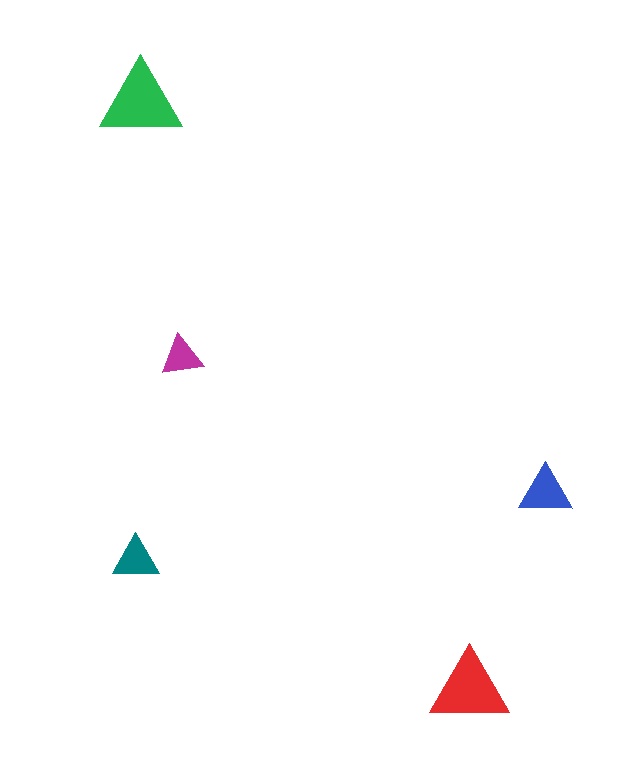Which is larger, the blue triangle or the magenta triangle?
The blue one.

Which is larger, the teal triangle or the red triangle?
The red one.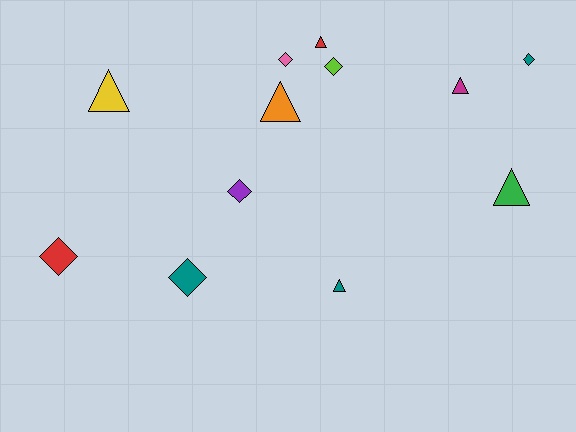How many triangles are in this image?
There are 6 triangles.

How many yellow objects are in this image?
There is 1 yellow object.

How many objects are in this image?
There are 12 objects.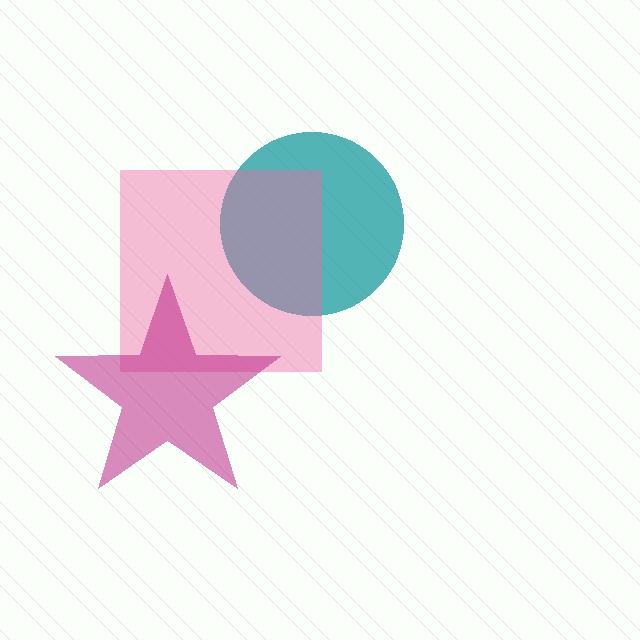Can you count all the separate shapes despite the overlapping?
Yes, there are 3 separate shapes.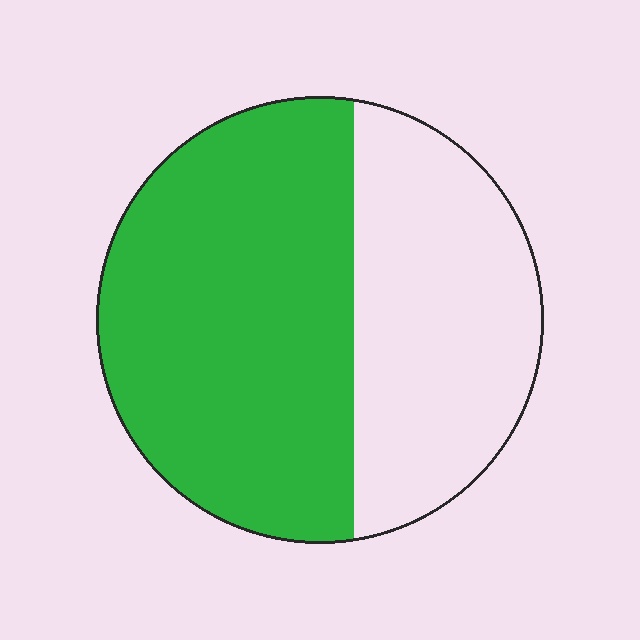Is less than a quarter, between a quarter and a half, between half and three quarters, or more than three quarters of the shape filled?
Between half and three quarters.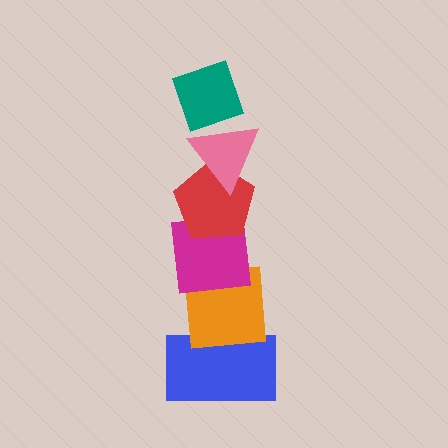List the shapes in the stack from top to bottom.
From top to bottom: the teal diamond, the pink triangle, the red pentagon, the magenta square, the orange square, the blue rectangle.